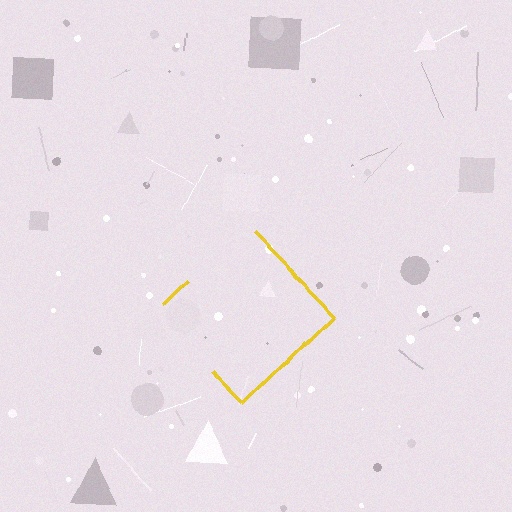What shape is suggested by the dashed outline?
The dashed outline suggests a diamond.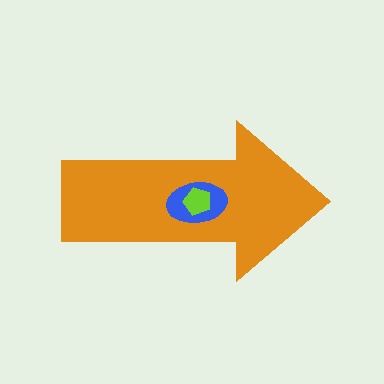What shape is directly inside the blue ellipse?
The lime pentagon.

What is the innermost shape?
The lime pentagon.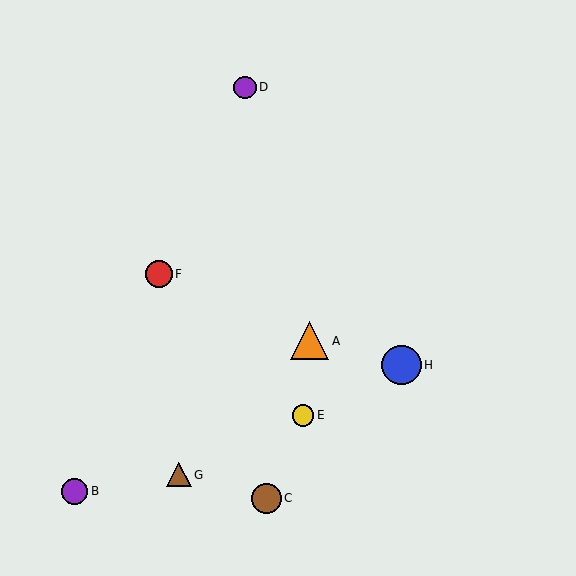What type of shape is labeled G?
Shape G is a brown triangle.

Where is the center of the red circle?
The center of the red circle is at (159, 274).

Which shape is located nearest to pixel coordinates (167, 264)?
The red circle (labeled F) at (159, 274) is nearest to that location.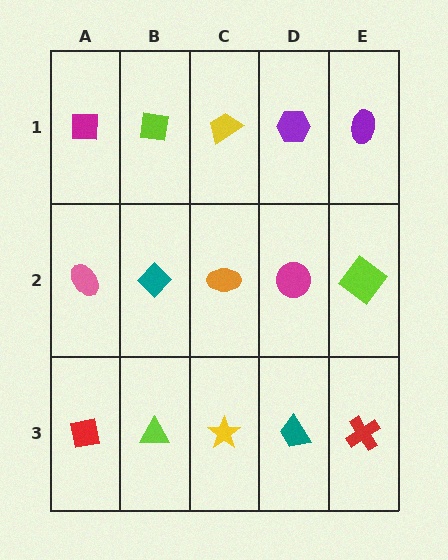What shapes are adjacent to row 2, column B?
A lime square (row 1, column B), a lime triangle (row 3, column B), a pink ellipse (row 2, column A), an orange ellipse (row 2, column C).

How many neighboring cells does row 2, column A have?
3.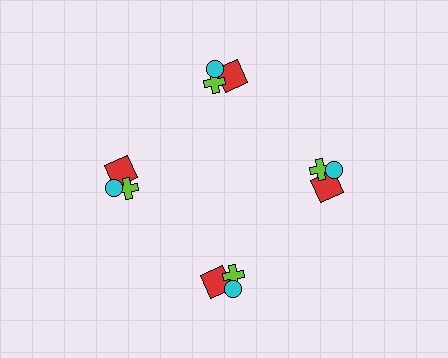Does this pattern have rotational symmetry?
Yes, this pattern has 4-fold rotational symmetry. It looks the same after rotating 90 degrees around the center.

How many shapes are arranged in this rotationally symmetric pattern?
There are 12 shapes, arranged in 4 groups of 3.